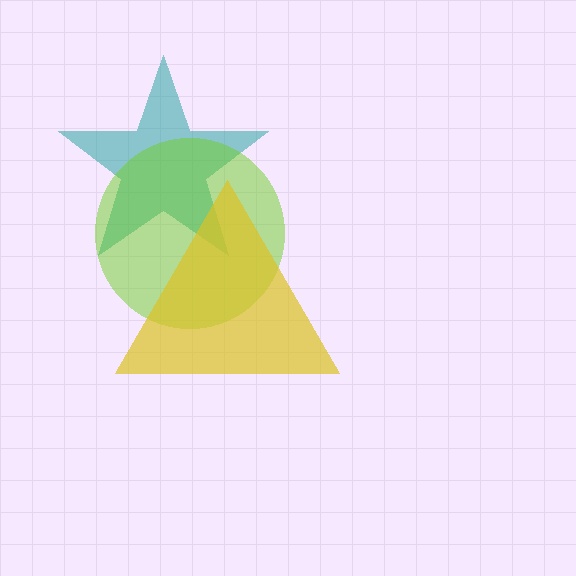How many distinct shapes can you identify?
There are 3 distinct shapes: a teal star, a lime circle, a yellow triangle.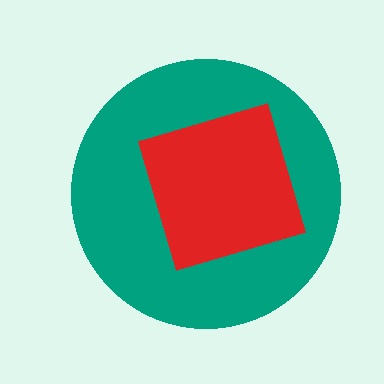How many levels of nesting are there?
2.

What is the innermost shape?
The red square.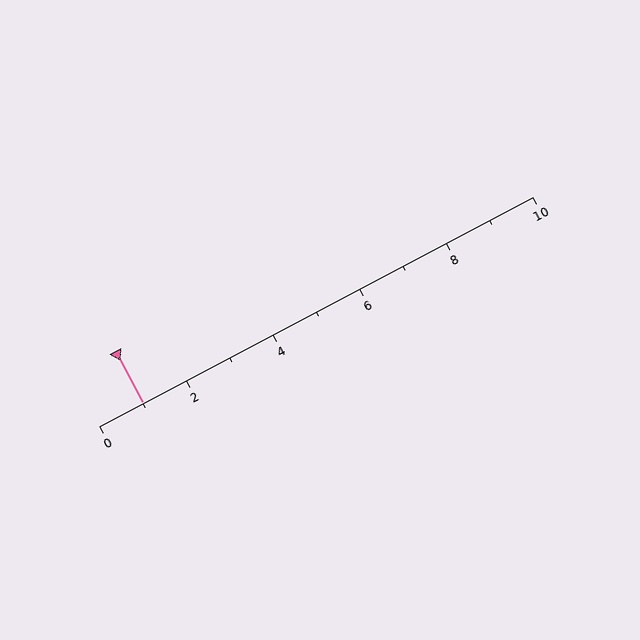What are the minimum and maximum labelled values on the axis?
The axis runs from 0 to 10.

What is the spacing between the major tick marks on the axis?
The major ticks are spaced 2 apart.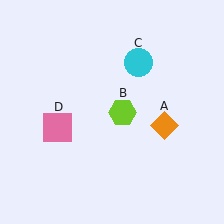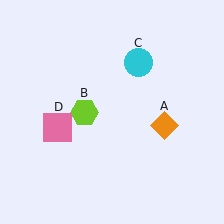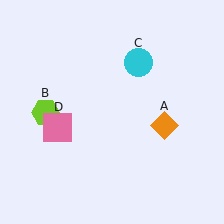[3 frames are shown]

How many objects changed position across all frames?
1 object changed position: lime hexagon (object B).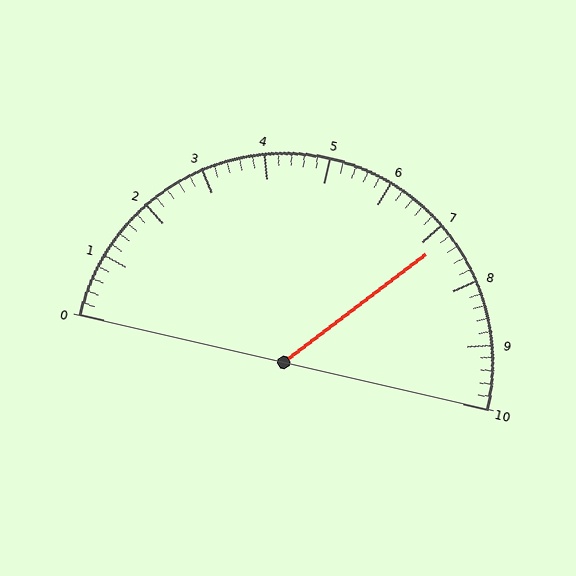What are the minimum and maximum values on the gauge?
The gauge ranges from 0 to 10.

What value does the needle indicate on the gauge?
The needle indicates approximately 7.2.